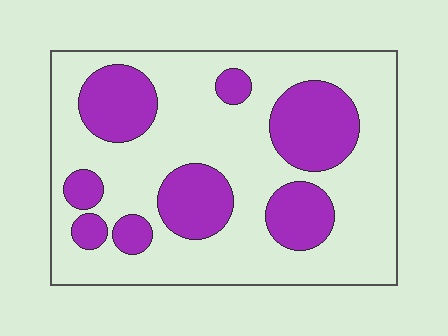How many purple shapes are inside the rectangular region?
8.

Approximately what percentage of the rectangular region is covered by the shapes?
Approximately 30%.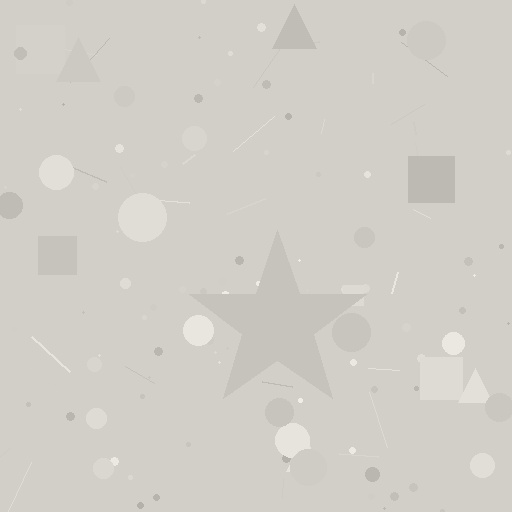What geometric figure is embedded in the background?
A star is embedded in the background.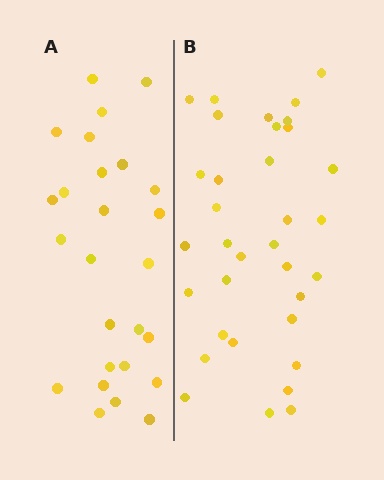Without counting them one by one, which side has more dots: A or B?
Region B (the right region) has more dots.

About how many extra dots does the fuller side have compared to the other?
Region B has roughly 8 or so more dots than region A.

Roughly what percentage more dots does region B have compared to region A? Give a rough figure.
About 30% more.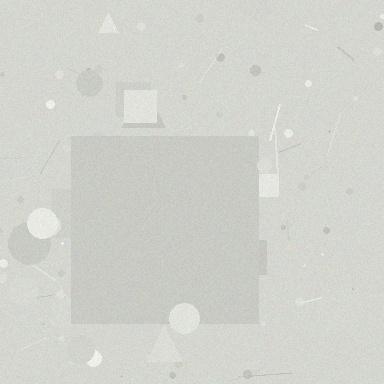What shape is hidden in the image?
A square is hidden in the image.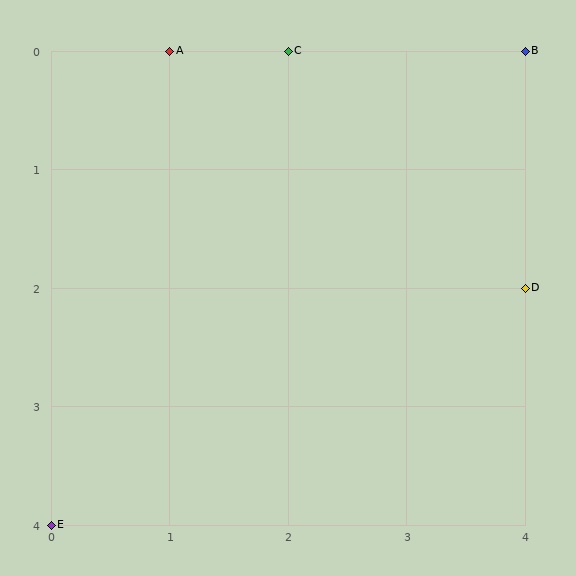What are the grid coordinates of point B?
Point B is at grid coordinates (4, 0).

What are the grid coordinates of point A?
Point A is at grid coordinates (1, 0).